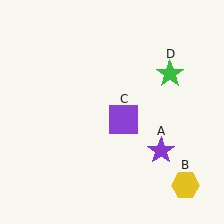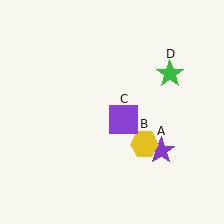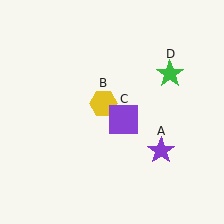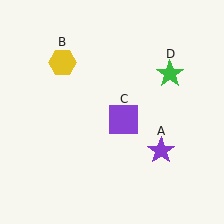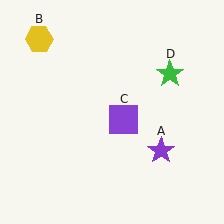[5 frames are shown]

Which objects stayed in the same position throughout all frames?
Purple star (object A) and purple square (object C) and green star (object D) remained stationary.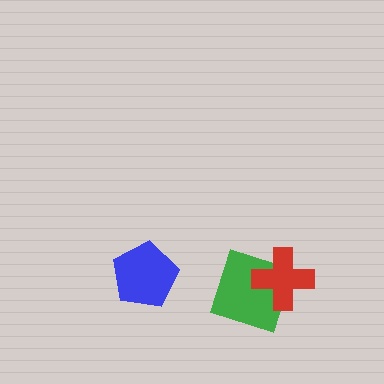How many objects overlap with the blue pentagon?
0 objects overlap with the blue pentagon.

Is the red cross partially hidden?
No, no other shape covers it.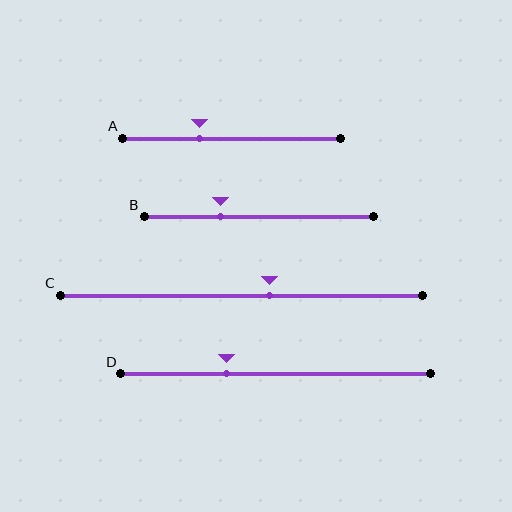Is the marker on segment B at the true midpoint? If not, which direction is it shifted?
No, the marker on segment B is shifted to the left by about 17% of the segment length.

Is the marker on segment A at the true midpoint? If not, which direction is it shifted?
No, the marker on segment A is shifted to the left by about 15% of the segment length.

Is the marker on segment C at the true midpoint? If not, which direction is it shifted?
No, the marker on segment C is shifted to the right by about 8% of the segment length.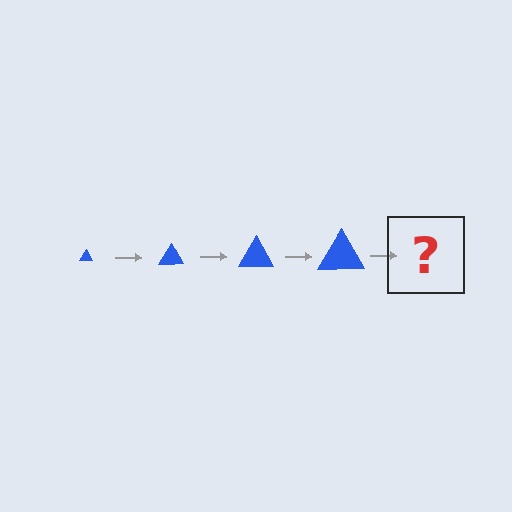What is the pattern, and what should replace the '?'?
The pattern is that the triangle gets progressively larger each step. The '?' should be a blue triangle, larger than the previous one.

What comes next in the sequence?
The next element should be a blue triangle, larger than the previous one.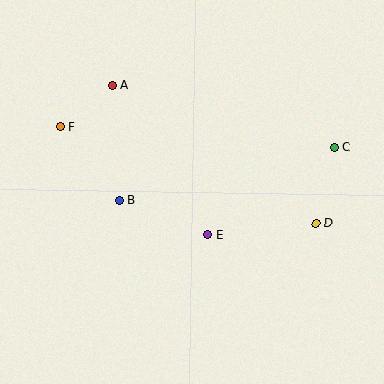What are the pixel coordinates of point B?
Point B is at (119, 200).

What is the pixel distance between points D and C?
The distance between D and C is 78 pixels.